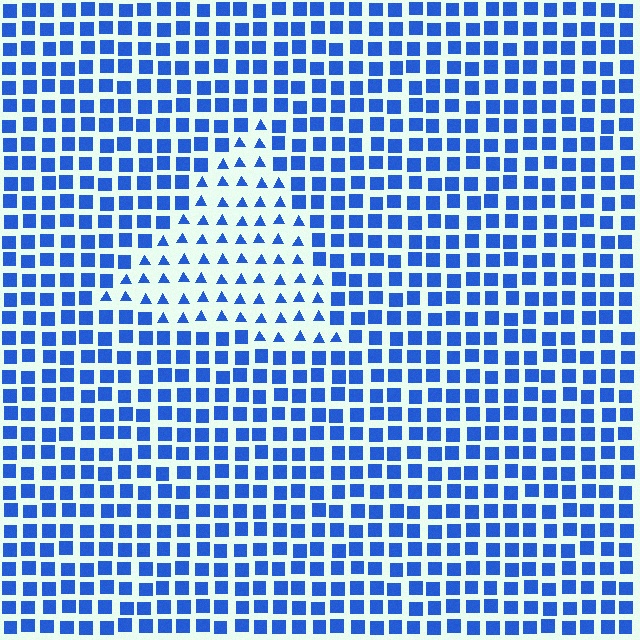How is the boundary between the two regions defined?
The boundary is defined by a change in element shape: triangles inside vs. squares outside. All elements share the same color and spacing.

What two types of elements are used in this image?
The image uses triangles inside the triangle region and squares outside it.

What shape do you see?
I see a triangle.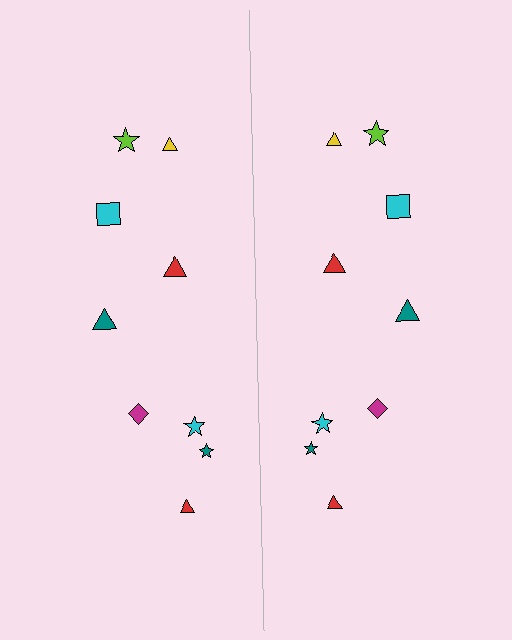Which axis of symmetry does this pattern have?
The pattern has a vertical axis of symmetry running through the center of the image.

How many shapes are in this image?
There are 18 shapes in this image.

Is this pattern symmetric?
Yes, this pattern has bilateral (reflection) symmetry.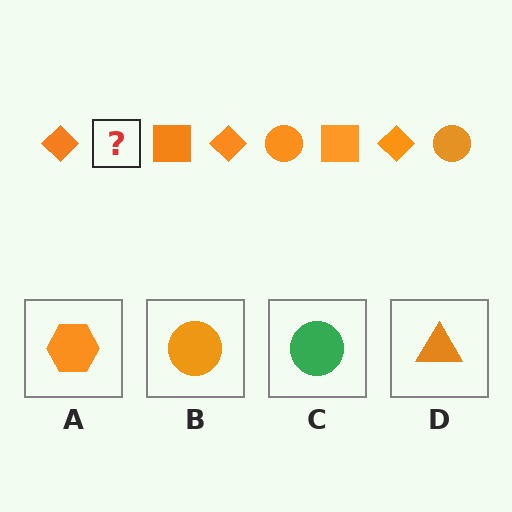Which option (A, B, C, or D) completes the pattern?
B.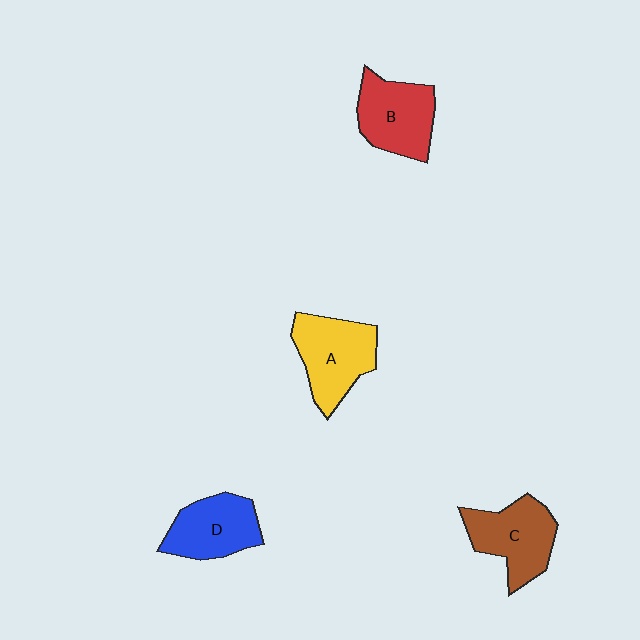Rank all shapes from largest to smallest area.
From largest to smallest: A (yellow), C (brown), B (red), D (blue).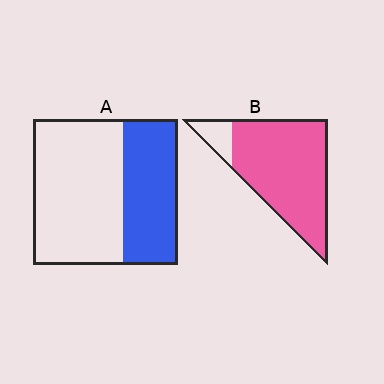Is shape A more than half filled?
No.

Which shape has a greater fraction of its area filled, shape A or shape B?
Shape B.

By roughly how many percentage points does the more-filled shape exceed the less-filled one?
By roughly 50 percentage points (B over A).